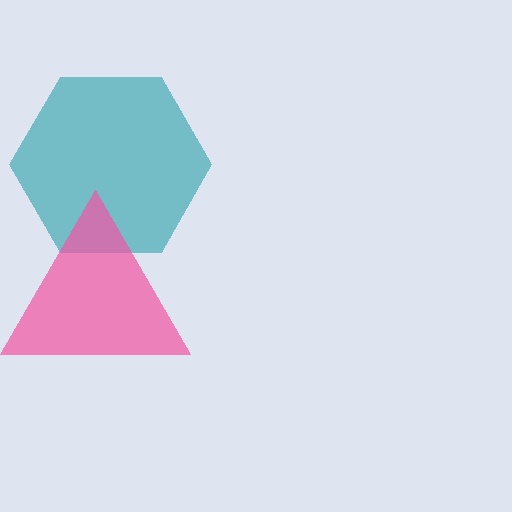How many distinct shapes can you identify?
There are 2 distinct shapes: a teal hexagon, a pink triangle.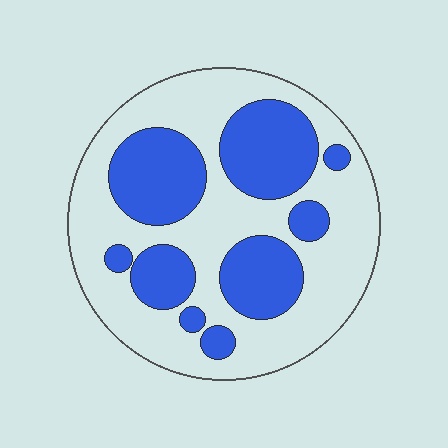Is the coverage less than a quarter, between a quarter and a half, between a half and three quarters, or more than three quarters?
Between a quarter and a half.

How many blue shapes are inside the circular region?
9.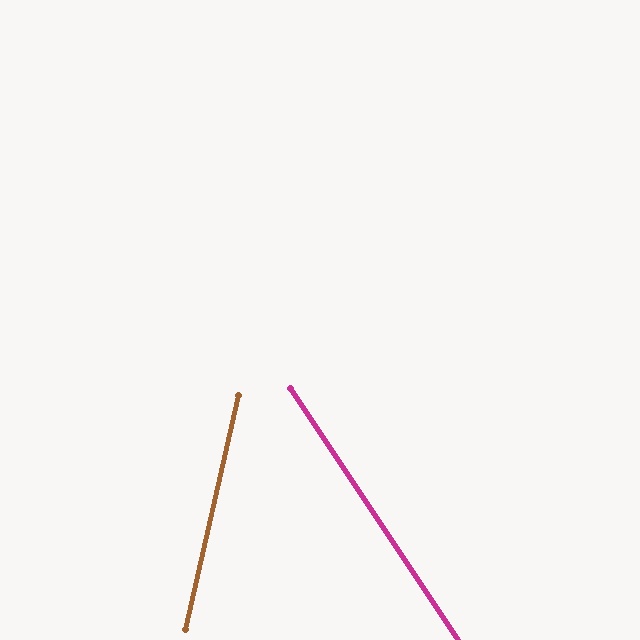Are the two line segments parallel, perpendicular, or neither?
Neither parallel nor perpendicular — they differ by about 46°.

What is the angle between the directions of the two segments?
Approximately 46 degrees.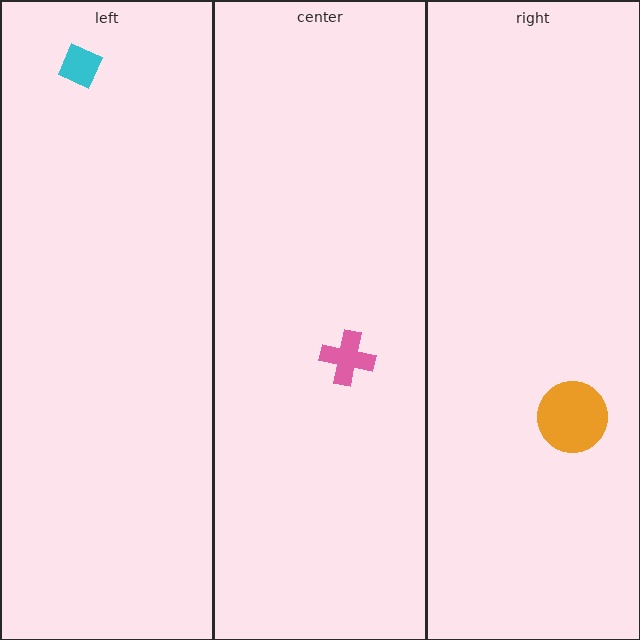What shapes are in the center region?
The pink cross.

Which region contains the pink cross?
The center region.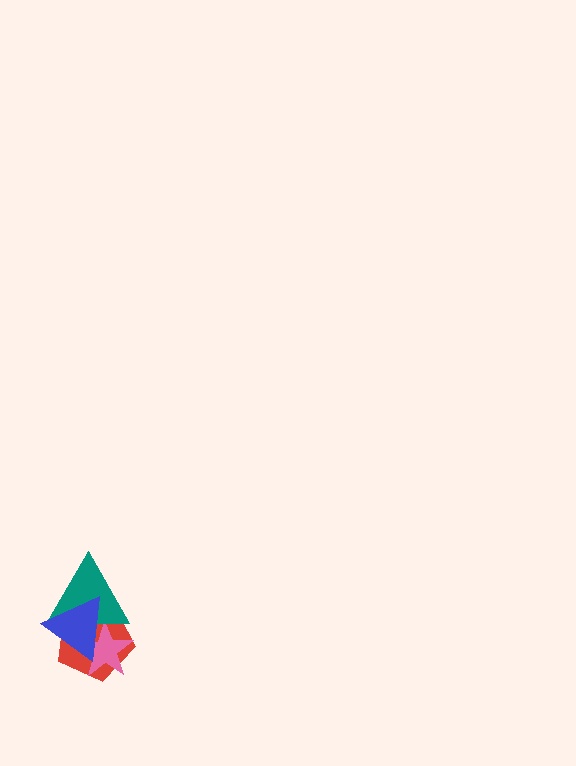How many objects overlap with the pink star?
3 objects overlap with the pink star.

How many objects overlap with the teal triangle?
3 objects overlap with the teal triangle.